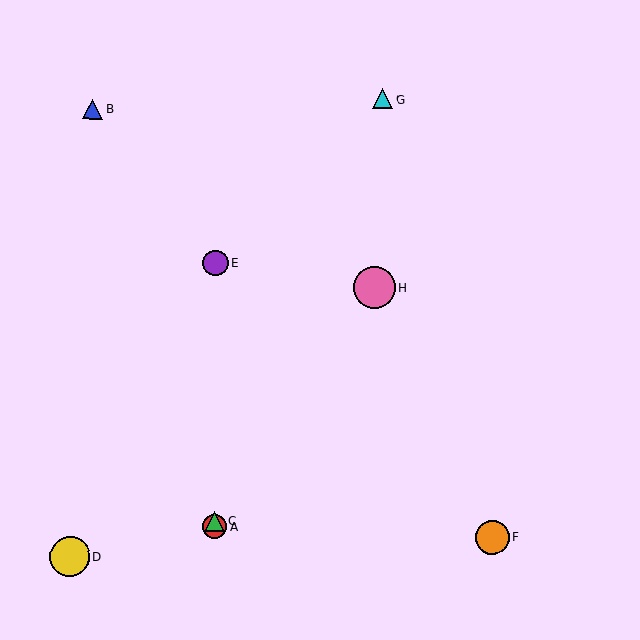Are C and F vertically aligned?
No, C is at x≈214 and F is at x≈492.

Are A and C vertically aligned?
Yes, both are at x≈214.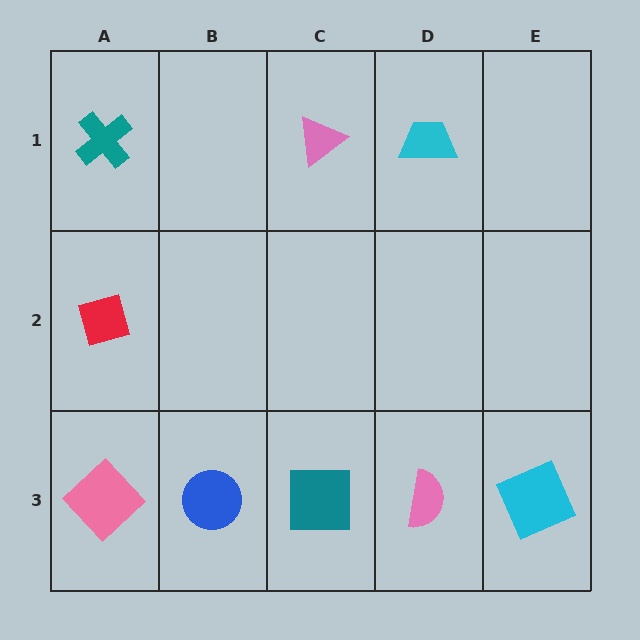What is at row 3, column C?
A teal square.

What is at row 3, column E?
A cyan square.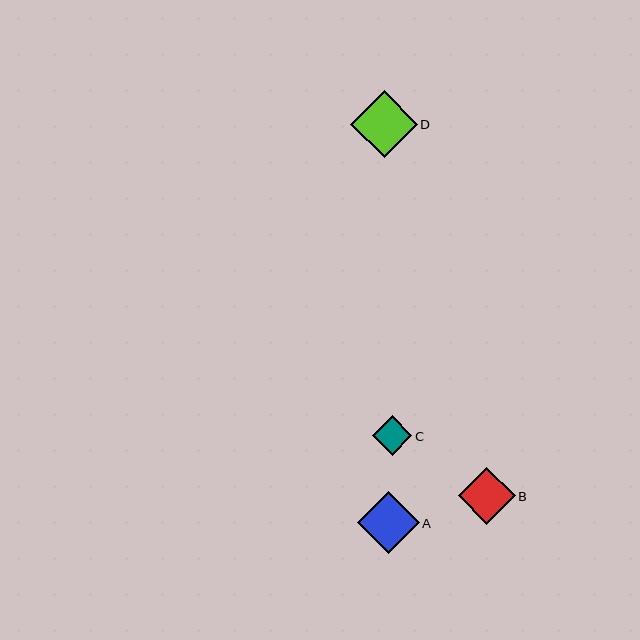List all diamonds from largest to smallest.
From largest to smallest: D, A, B, C.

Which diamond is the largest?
Diamond D is the largest with a size of approximately 67 pixels.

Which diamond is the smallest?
Diamond C is the smallest with a size of approximately 39 pixels.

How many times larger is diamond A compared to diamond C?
Diamond A is approximately 1.6 times the size of diamond C.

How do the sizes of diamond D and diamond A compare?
Diamond D and diamond A are approximately the same size.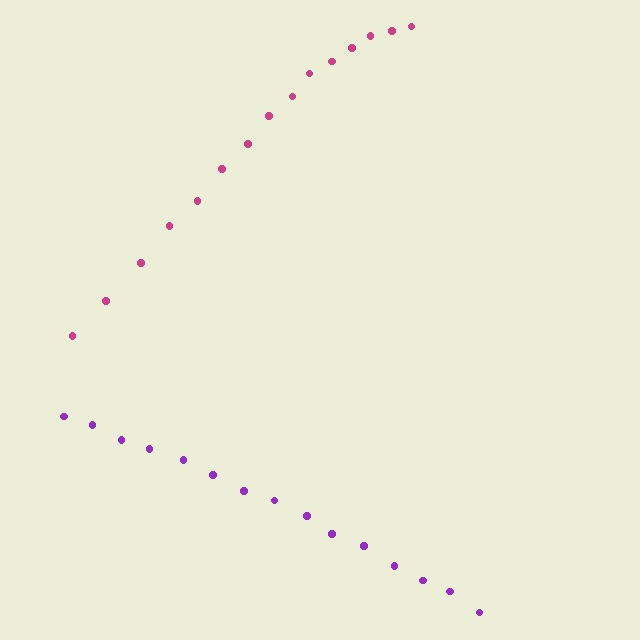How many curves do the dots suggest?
There are 2 distinct paths.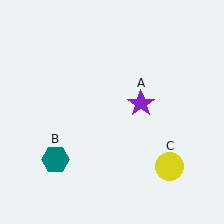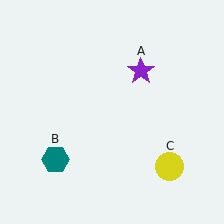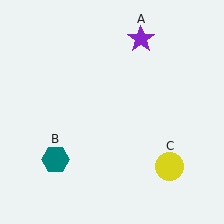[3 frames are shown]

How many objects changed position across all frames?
1 object changed position: purple star (object A).